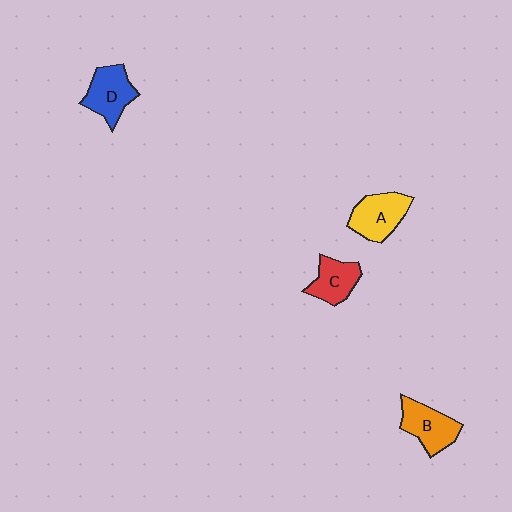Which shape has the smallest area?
Shape C (red).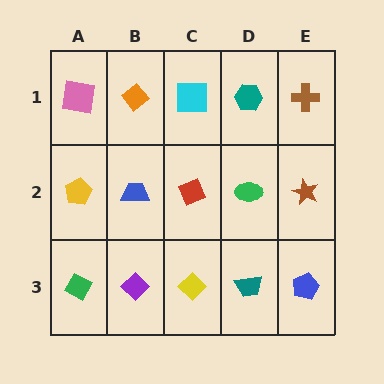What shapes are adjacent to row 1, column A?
A yellow pentagon (row 2, column A), an orange diamond (row 1, column B).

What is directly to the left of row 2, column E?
A green ellipse.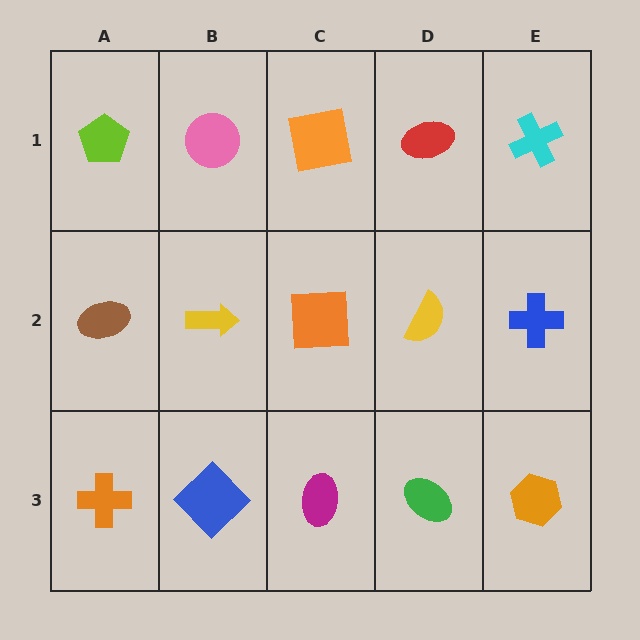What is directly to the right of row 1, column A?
A pink circle.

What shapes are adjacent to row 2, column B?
A pink circle (row 1, column B), a blue diamond (row 3, column B), a brown ellipse (row 2, column A), an orange square (row 2, column C).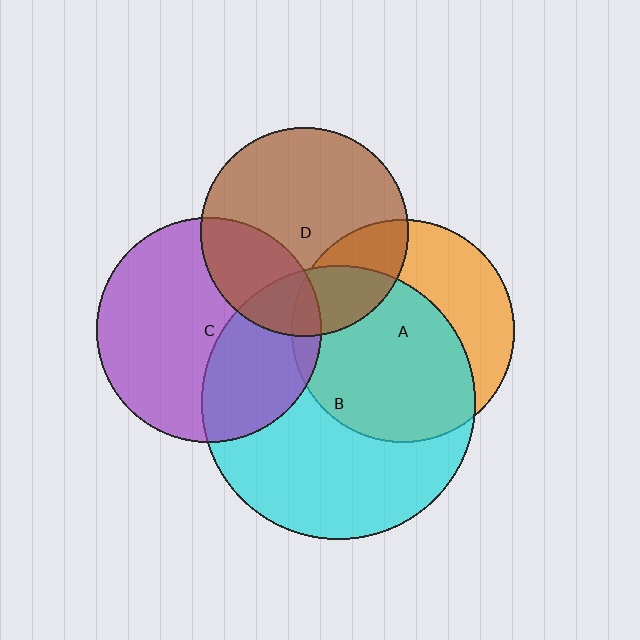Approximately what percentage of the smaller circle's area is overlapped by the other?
Approximately 25%.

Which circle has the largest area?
Circle B (cyan).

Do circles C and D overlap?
Yes.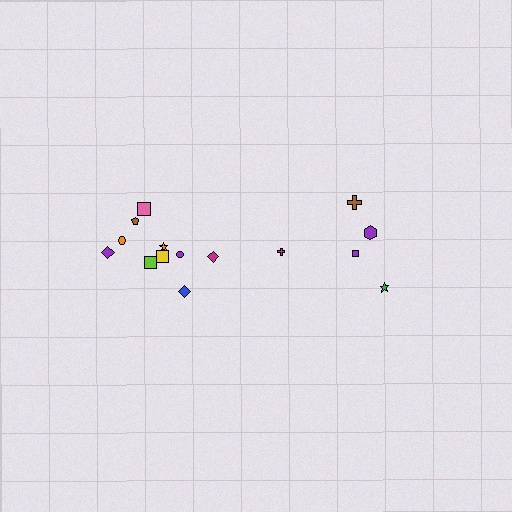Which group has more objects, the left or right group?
The left group.